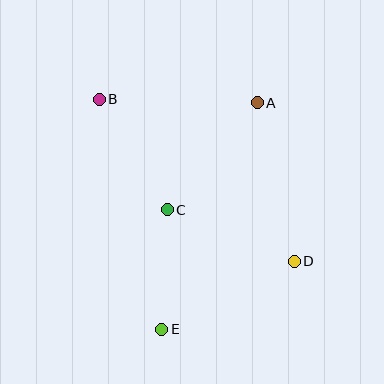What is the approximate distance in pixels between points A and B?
The distance between A and B is approximately 158 pixels.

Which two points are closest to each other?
Points C and E are closest to each other.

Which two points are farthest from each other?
Points B and D are farthest from each other.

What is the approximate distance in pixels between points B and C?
The distance between B and C is approximately 130 pixels.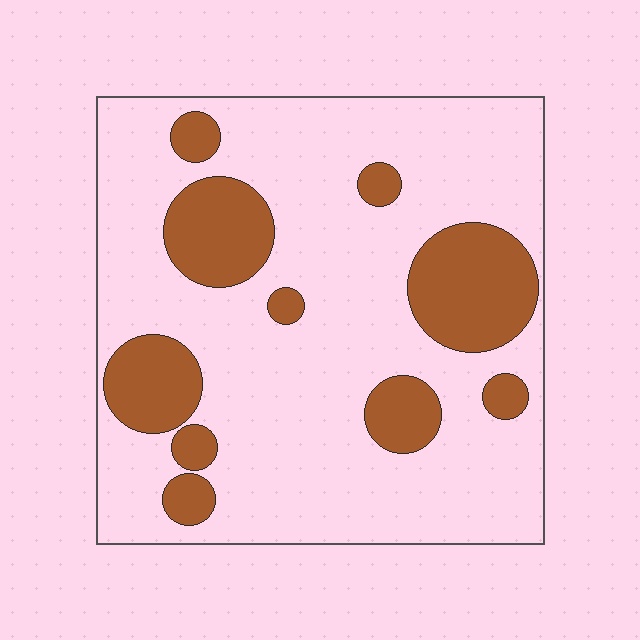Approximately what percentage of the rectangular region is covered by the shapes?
Approximately 25%.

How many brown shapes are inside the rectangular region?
10.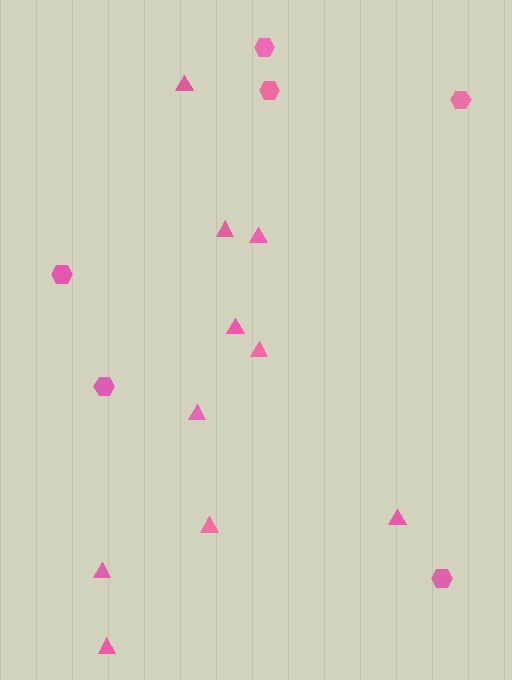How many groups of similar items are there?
There are 2 groups: one group of hexagons (6) and one group of triangles (10).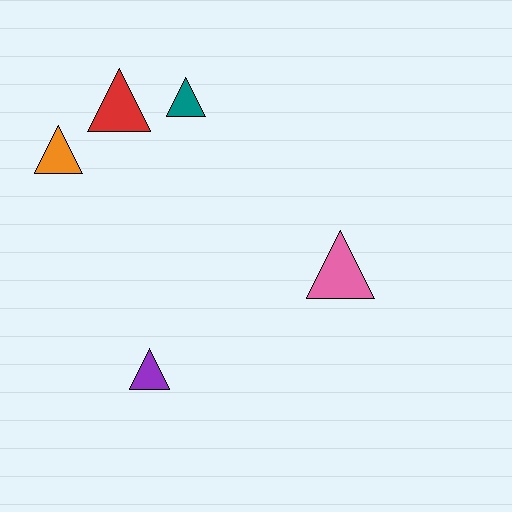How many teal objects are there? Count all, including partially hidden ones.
There is 1 teal object.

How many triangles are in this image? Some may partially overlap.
There are 5 triangles.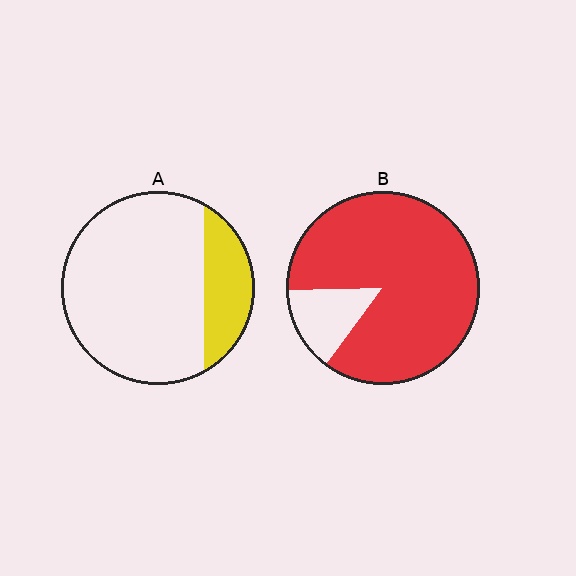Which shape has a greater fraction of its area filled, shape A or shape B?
Shape B.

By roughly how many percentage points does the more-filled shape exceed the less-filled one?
By roughly 65 percentage points (B over A).